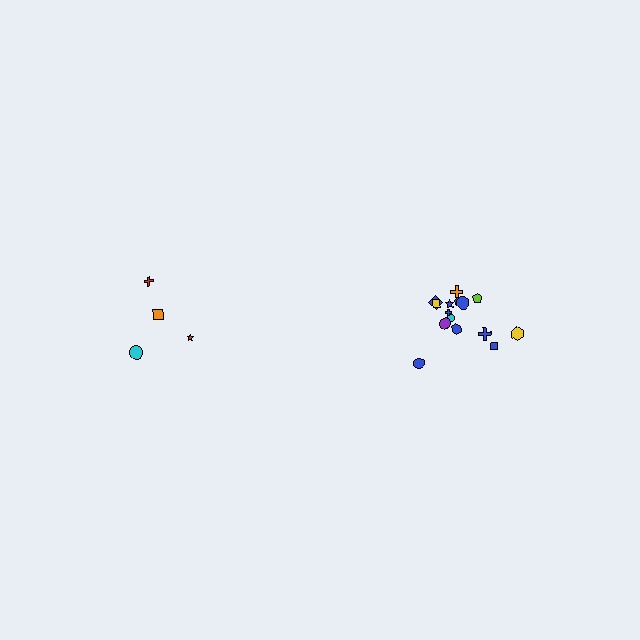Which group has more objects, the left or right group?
The right group.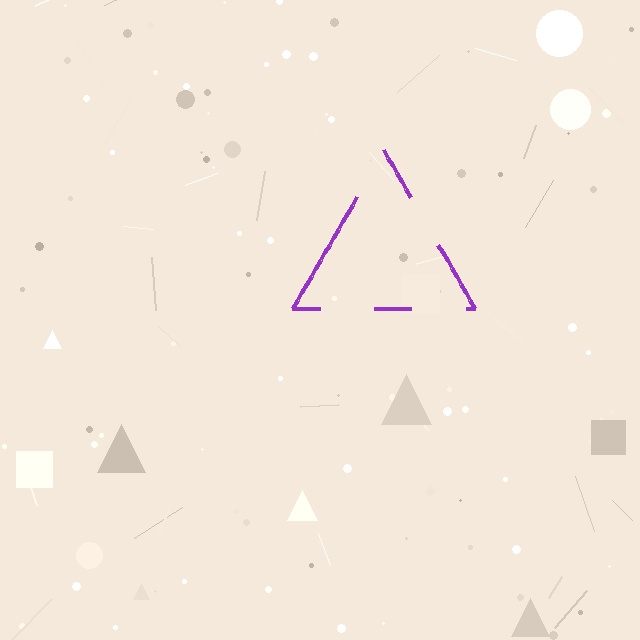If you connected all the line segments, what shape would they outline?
They would outline a triangle.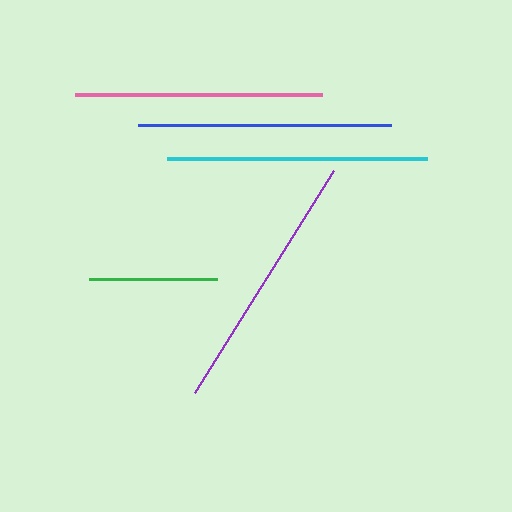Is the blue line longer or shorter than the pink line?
The blue line is longer than the pink line.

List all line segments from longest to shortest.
From longest to shortest: purple, cyan, blue, pink, green.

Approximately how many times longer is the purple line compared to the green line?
The purple line is approximately 2.0 times the length of the green line.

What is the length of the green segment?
The green segment is approximately 128 pixels long.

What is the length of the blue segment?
The blue segment is approximately 253 pixels long.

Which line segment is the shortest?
The green line is the shortest at approximately 128 pixels.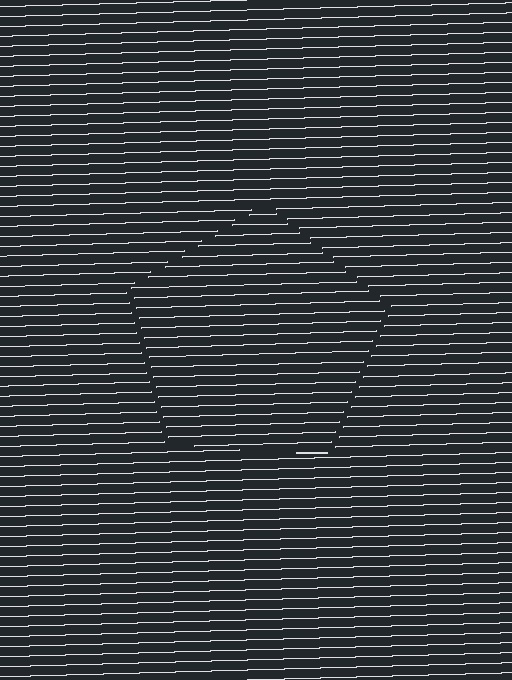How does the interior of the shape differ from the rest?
The interior of the shape contains the same grating, shifted by half a period — the contour is defined by the phase discontinuity where line-ends from the inner and outer gratings abut.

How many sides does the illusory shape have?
5 sides — the line-ends trace a pentagon.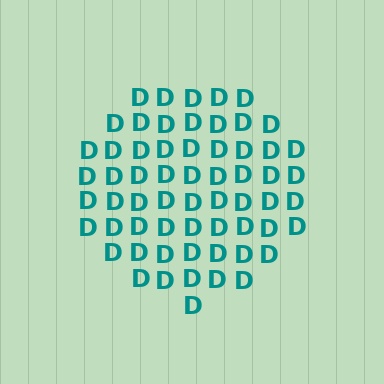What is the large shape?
The large shape is a circle.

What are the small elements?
The small elements are letter D's.